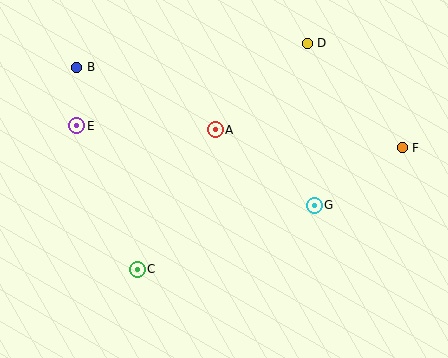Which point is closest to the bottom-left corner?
Point C is closest to the bottom-left corner.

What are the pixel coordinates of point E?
Point E is at (77, 126).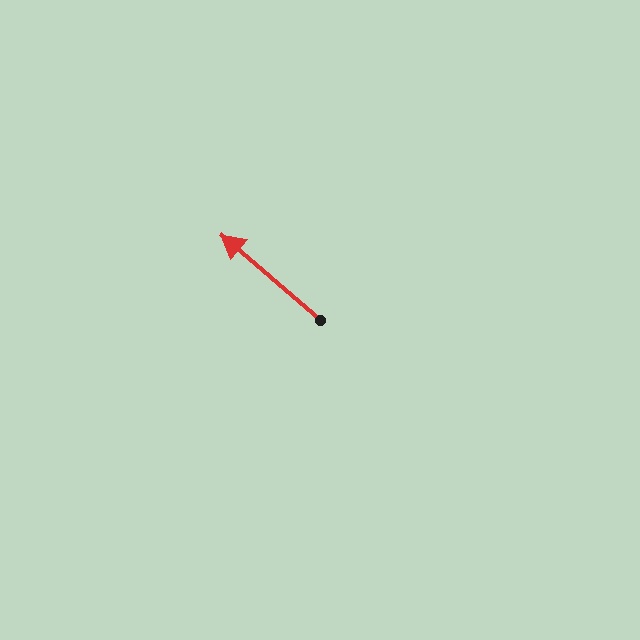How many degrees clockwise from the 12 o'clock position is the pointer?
Approximately 311 degrees.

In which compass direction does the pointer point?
Northwest.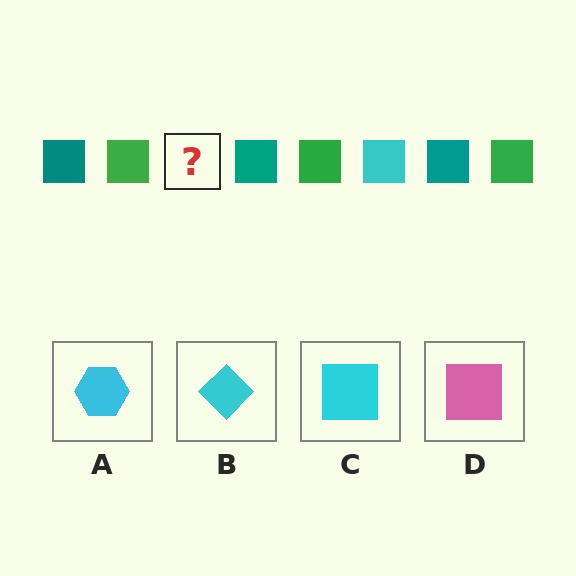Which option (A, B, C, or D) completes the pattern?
C.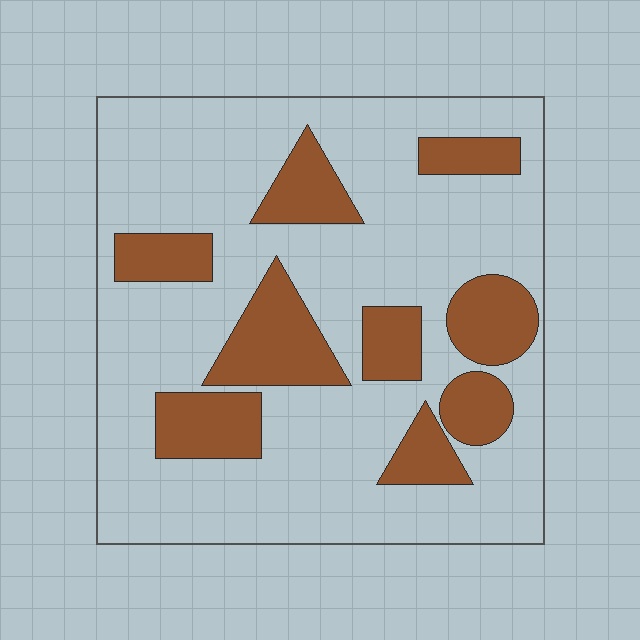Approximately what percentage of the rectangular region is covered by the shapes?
Approximately 25%.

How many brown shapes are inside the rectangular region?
9.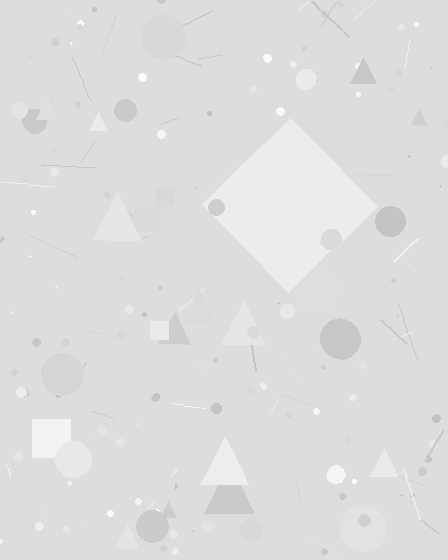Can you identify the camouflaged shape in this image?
The camouflaged shape is a diamond.